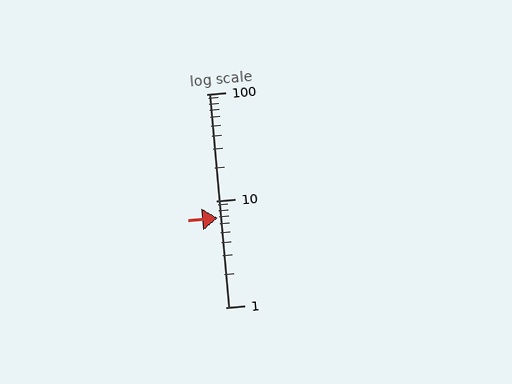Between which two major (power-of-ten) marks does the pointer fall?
The pointer is between 1 and 10.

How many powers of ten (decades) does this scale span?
The scale spans 2 decades, from 1 to 100.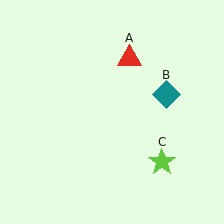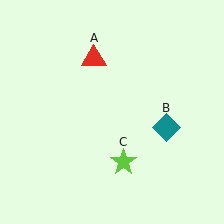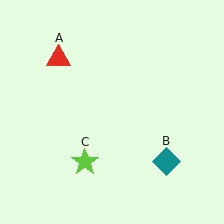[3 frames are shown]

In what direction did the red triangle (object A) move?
The red triangle (object A) moved left.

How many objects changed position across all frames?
3 objects changed position: red triangle (object A), teal diamond (object B), lime star (object C).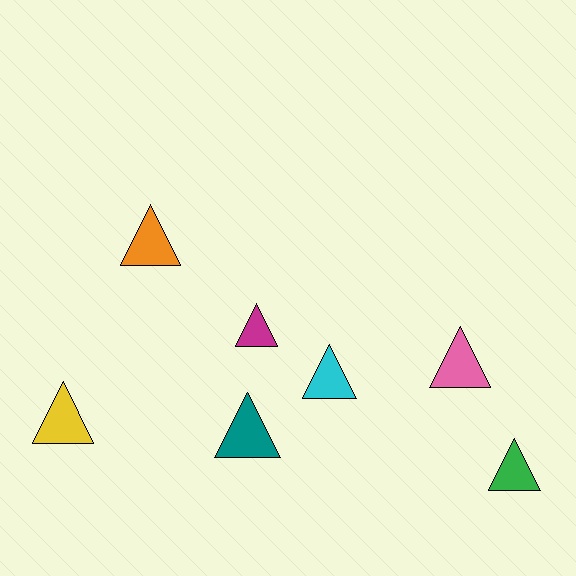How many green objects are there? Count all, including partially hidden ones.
There is 1 green object.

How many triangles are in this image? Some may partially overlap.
There are 7 triangles.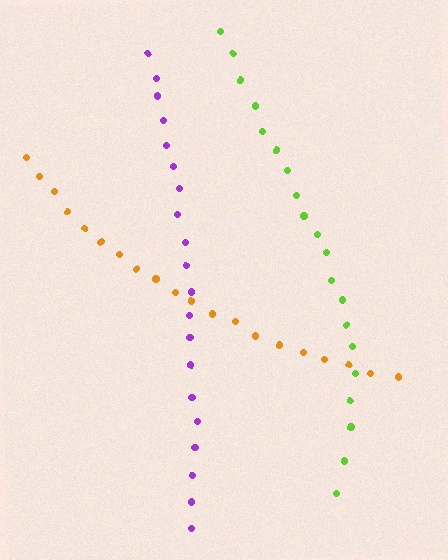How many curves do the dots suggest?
There are 3 distinct paths.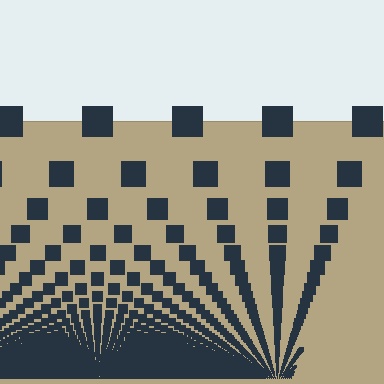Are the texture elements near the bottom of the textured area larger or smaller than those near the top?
Smaller. The gradient is inverted — elements near the bottom are smaller and denser.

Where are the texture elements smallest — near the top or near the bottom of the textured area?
Near the bottom.